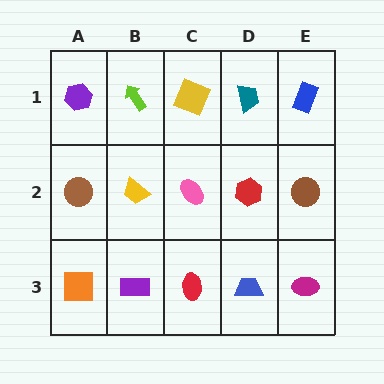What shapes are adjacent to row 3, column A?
A brown circle (row 2, column A), a purple rectangle (row 3, column B).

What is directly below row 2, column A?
An orange square.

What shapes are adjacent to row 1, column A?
A brown circle (row 2, column A), a lime arrow (row 1, column B).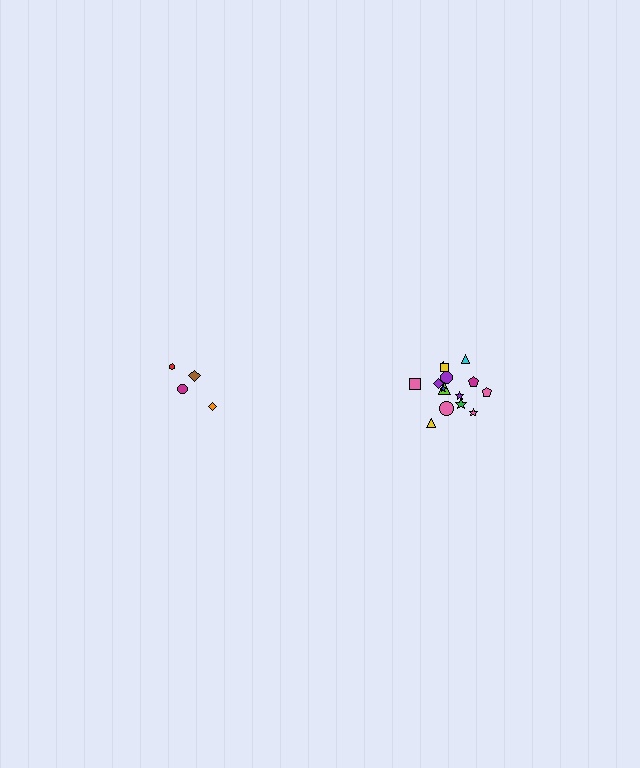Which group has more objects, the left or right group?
The right group.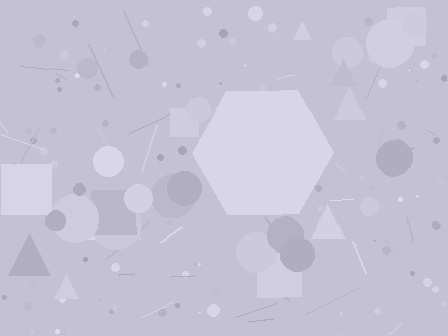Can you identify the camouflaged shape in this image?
The camouflaged shape is a hexagon.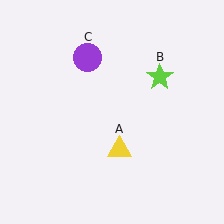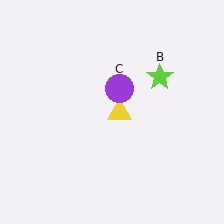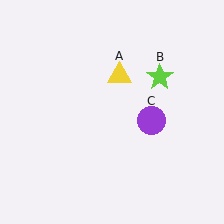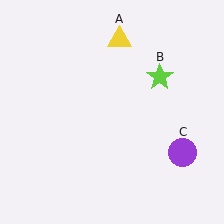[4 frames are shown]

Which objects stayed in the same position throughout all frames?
Lime star (object B) remained stationary.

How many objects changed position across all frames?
2 objects changed position: yellow triangle (object A), purple circle (object C).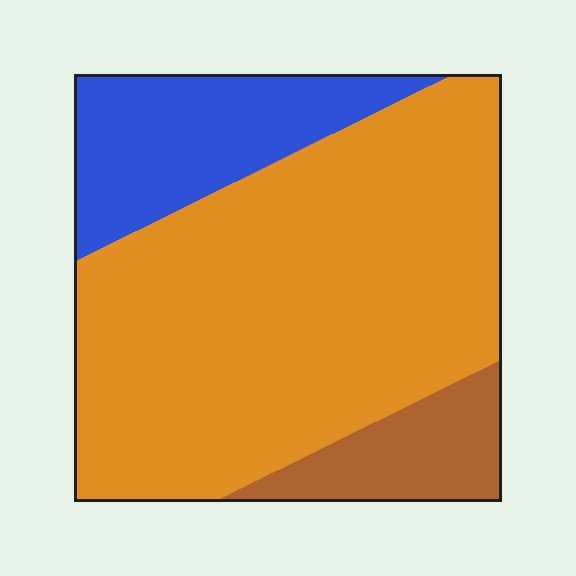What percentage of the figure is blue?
Blue covers 19% of the figure.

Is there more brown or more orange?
Orange.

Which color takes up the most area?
Orange, at roughly 70%.